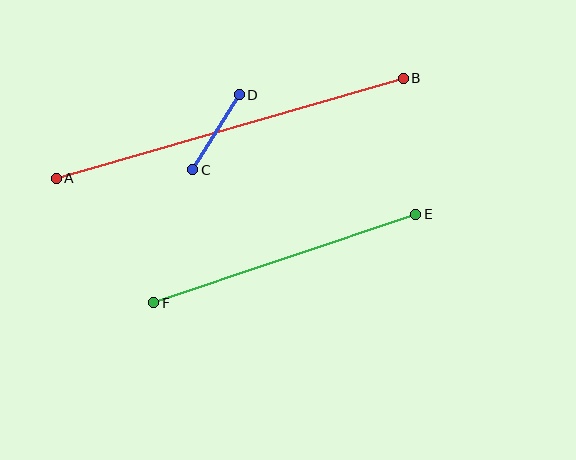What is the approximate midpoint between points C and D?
The midpoint is at approximately (216, 132) pixels.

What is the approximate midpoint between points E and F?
The midpoint is at approximately (285, 259) pixels.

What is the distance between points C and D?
The distance is approximately 88 pixels.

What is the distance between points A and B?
The distance is approximately 361 pixels.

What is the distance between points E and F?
The distance is approximately 276 pixels.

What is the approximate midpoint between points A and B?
The midpoint is at approximately (230, 128) pixels.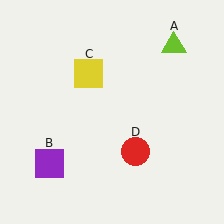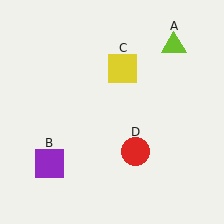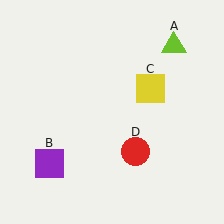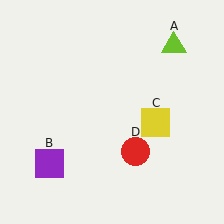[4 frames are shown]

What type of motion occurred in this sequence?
The yellow square (object C) rotated clockwise around the center of the scene.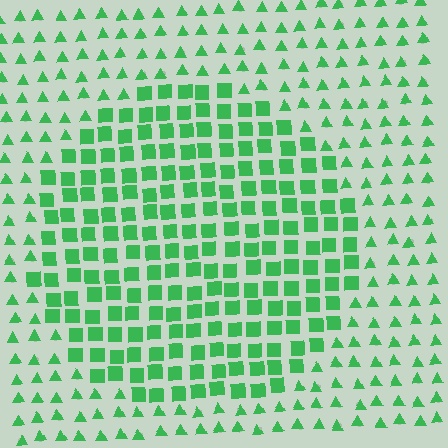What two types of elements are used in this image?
The image uses squares inside the circle region and triangles outside it.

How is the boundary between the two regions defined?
The boundary is defined by a change in element shape: squares inside vs. triangles outside. All elements share the same color and spacing.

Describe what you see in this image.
The image is filled with small green elements arranged in a uniform grid. A circle-shaped region contains squares, while the surrounding area contains triangles. The boundary is defined purely by the change in element shape.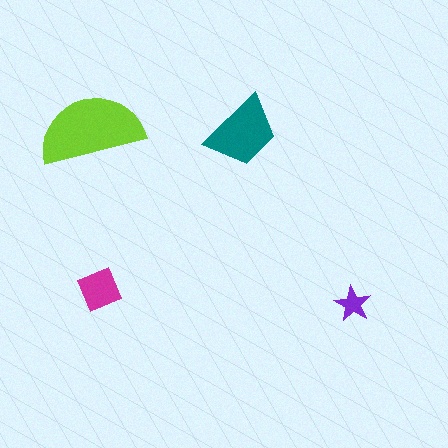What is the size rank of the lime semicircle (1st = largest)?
1st.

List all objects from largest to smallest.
The lime semicircle, the teal trapezoid, the magenta diamond, the purple star.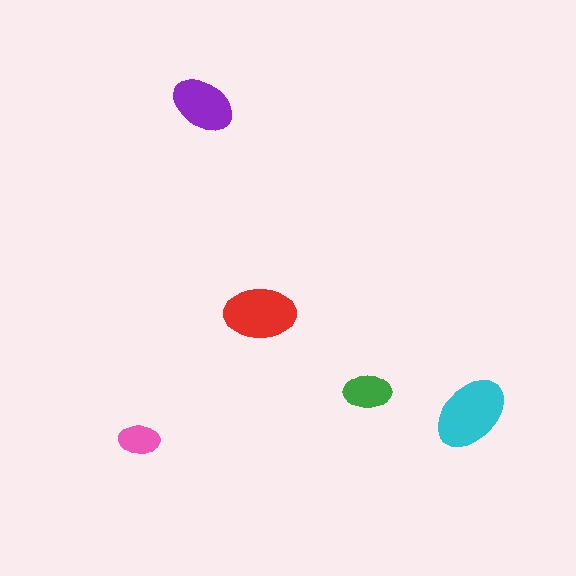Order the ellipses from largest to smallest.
the cyan one, the red one, the purple one, the green one, the pink one.